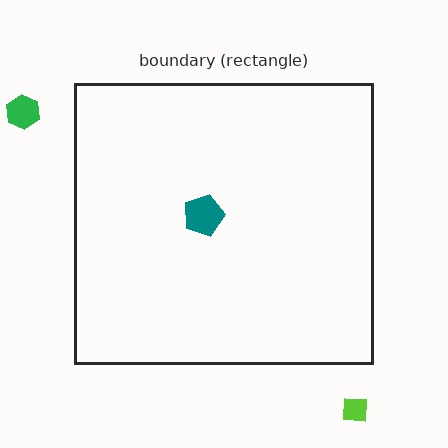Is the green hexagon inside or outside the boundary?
Outside.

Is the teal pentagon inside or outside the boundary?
Inside.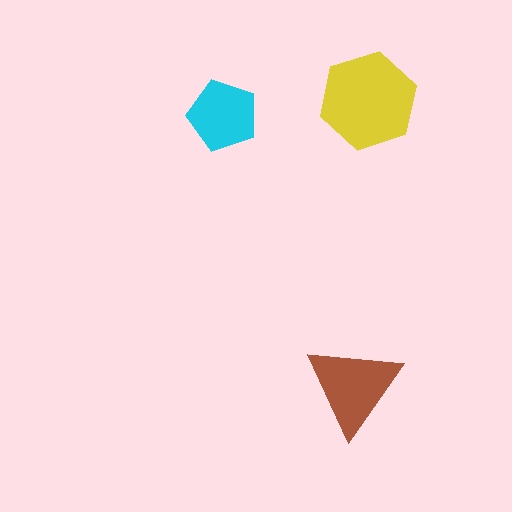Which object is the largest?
The yellow hexagon.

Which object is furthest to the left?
The cyan pentagon is leftmost.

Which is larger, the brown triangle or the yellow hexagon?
The yellow hexagon.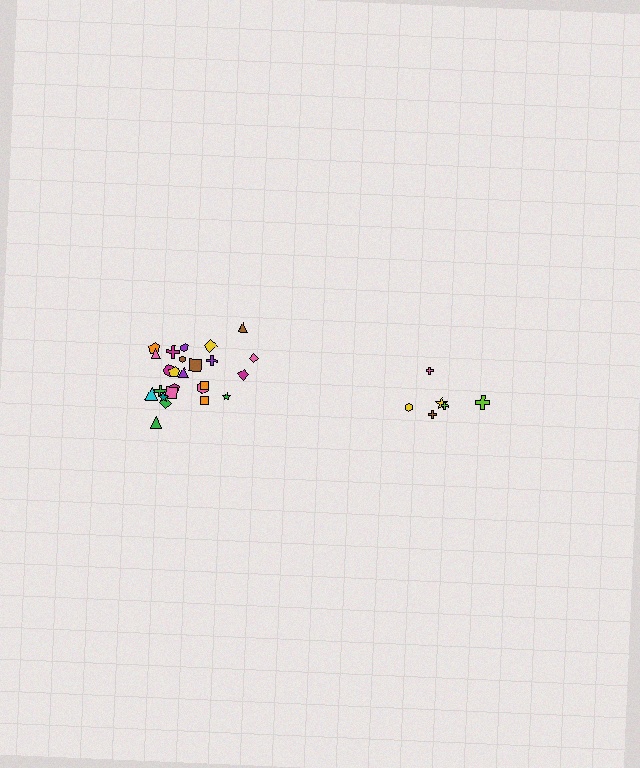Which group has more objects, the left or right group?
The left group.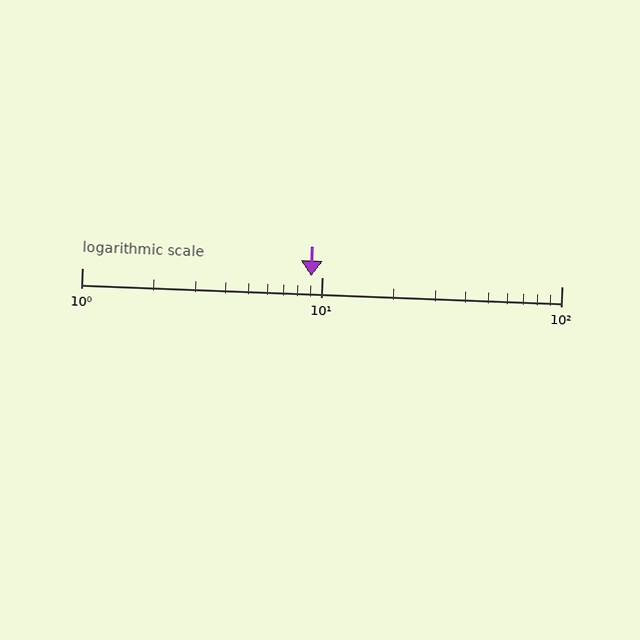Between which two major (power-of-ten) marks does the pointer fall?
The pointer is between 1 and 10.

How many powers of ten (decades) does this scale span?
The scale spans 2 decades, from 1 to 100.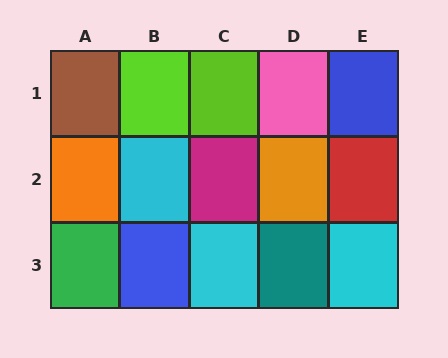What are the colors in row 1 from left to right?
Brown, lime, lime, pink, blue.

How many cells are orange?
2 cells are orange.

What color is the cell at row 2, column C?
Magenta.